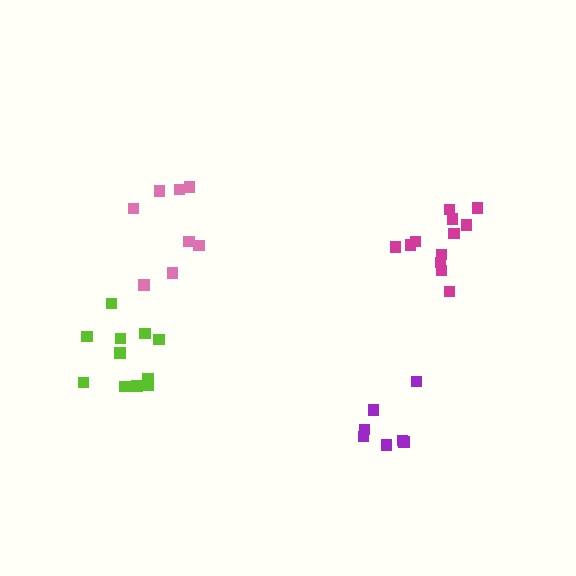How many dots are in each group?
Group 1: 12 dots, Group 2: 11 dots, Group 3: 8 dots, Group 4: 7 dots (38 total).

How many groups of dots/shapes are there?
There are 4 groups.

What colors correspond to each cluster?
The clusters are colored: magenta, lime, pink, purple.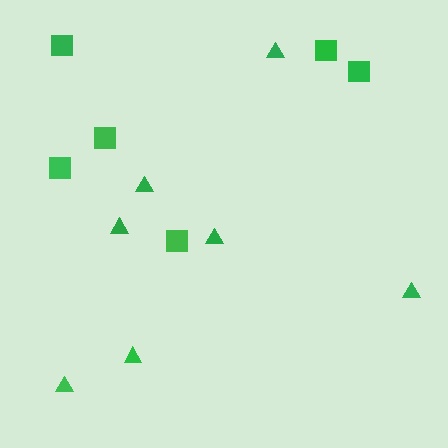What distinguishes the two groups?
There are 2 groups: one group of squares (6) and one group of triangles (7).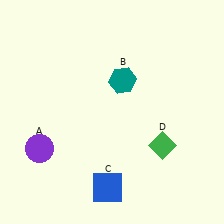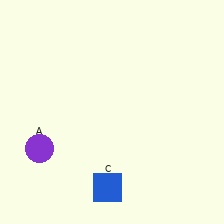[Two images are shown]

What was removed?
The green diamond (D), the teal hexagon (B) were removed in Image 2.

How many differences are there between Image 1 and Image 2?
There are 2 differences between the two images.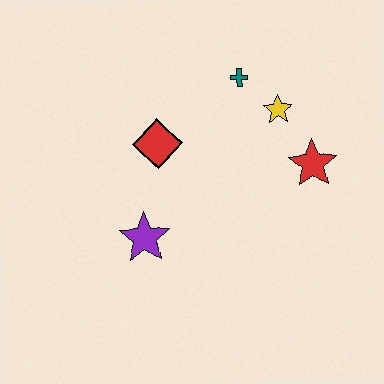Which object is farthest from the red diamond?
The red star is farthest from the red diamond.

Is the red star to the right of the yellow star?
Yes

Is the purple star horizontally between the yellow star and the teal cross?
No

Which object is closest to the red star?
The yellow star is closest to the red star.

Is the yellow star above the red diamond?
Yes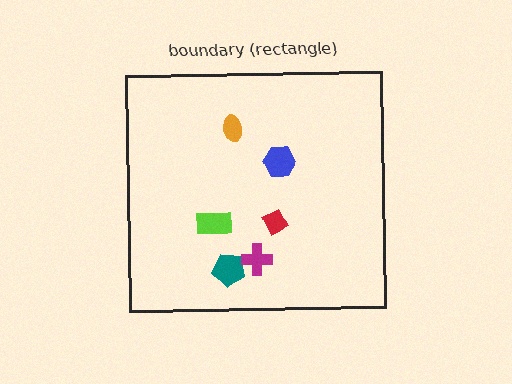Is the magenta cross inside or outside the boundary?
Inside.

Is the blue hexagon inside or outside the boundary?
Inside.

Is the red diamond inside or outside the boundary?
Inside.